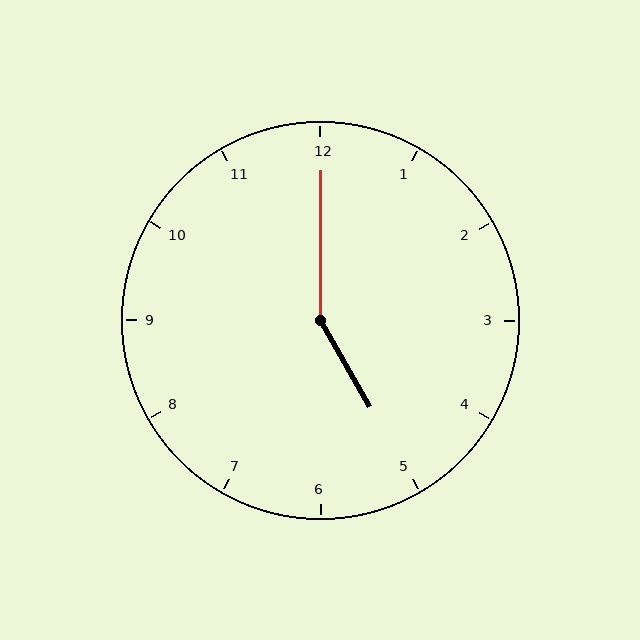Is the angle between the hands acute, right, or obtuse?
It is obtuse.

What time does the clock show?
5:00.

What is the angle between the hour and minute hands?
Approximately 150 degrees.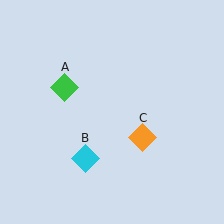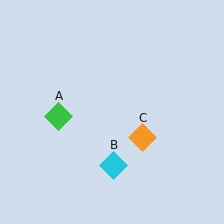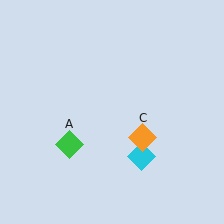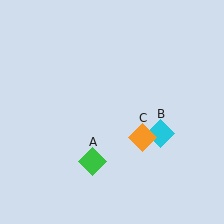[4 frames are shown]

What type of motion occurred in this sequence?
The green diamond (object A), cyan diamond (object B) rotated counterclockwise around the center of the scene.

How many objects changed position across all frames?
2 objects changed position: green diamond (object A), cyan diamond (object B).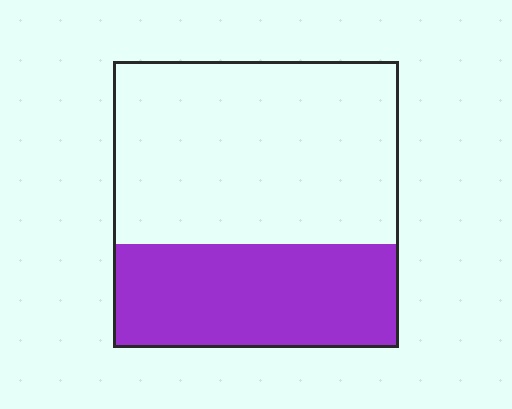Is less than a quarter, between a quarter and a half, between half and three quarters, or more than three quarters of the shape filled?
Between a quarter and a half.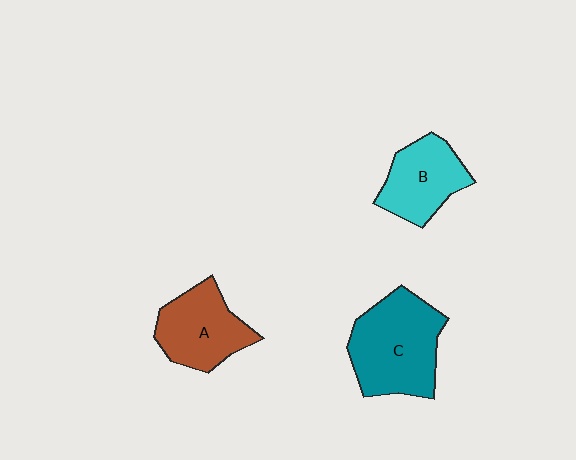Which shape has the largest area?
Shape C (teal).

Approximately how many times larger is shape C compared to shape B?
Approximately 1.5 times.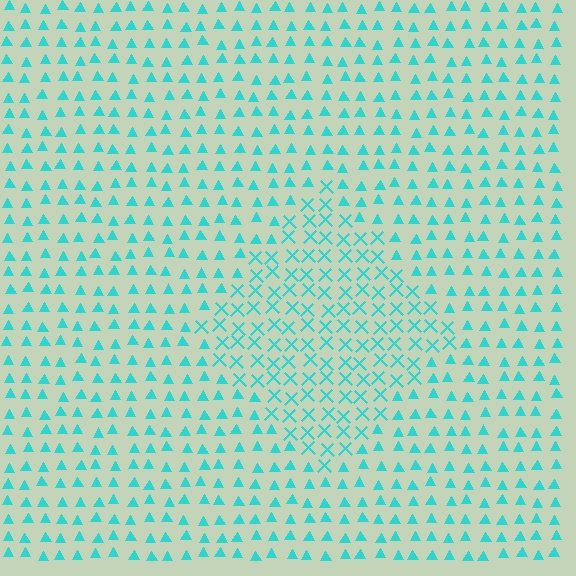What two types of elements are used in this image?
The image uses X marks inside the diamond region and triangles outside it.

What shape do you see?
I see a diamond.